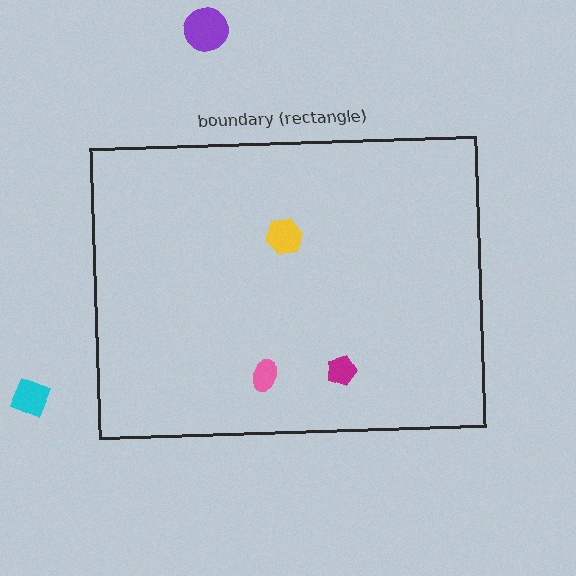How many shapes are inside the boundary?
3 inside, 2 outside.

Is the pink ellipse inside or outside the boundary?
Inside.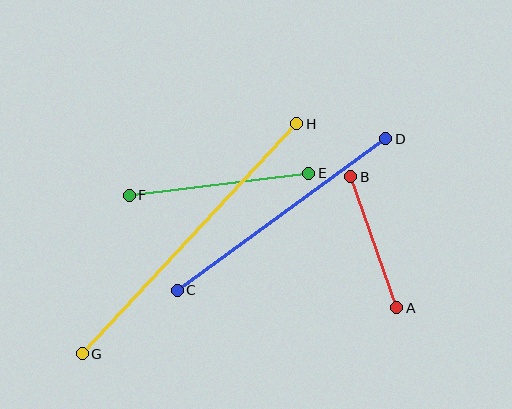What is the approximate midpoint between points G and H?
The midpoint is at approximately (189, 239) pixels.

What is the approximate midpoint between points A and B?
The midpoint is at approximately (374, 242) pixels.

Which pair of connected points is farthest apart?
Points G and H are farthest apart.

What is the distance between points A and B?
The distance is approximately 139 pixels.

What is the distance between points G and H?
The distance is approximately 315 pixels.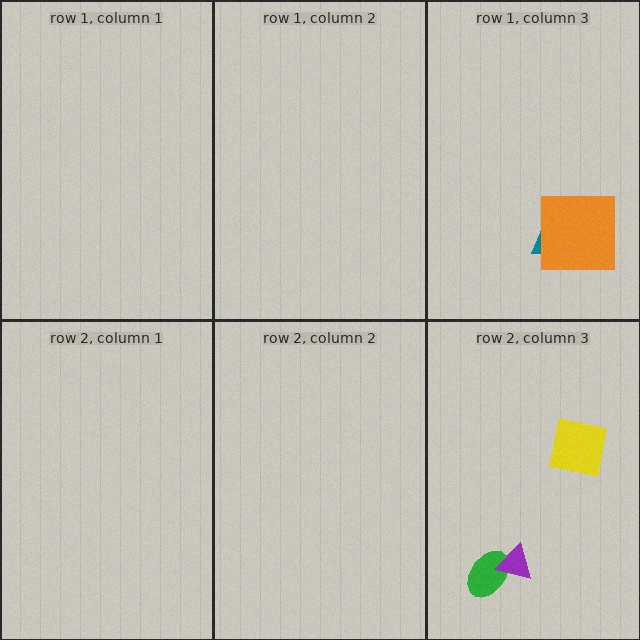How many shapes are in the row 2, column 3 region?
3.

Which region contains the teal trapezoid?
The row 1, column 3 region.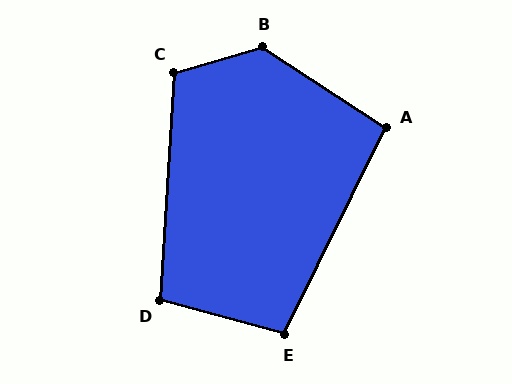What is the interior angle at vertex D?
Approximately 102 degrees (obtuse).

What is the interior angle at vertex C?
Approximately 109 degrees (obtuse).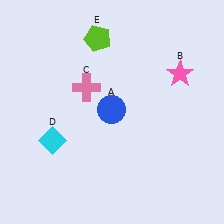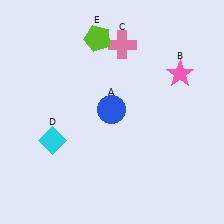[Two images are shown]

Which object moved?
The pink cross (C) moved up.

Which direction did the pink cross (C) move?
The pink cross (C) moved up.